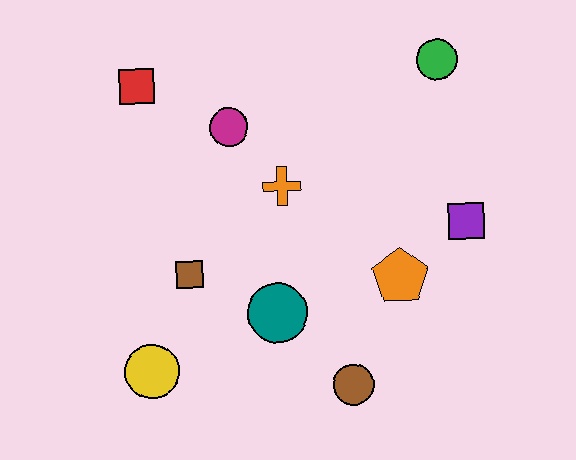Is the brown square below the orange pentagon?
No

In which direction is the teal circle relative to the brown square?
The teal circle is to the right of the brown square.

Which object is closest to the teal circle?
The brown square is closest to the teal circle.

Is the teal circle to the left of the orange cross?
Yes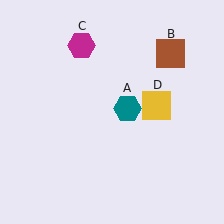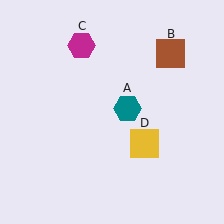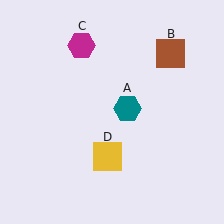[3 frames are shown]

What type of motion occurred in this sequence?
The yellow square (object D) rotated clockwise around the center of the scene.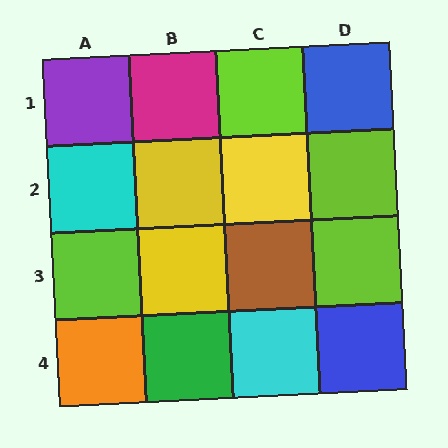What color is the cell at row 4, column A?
Orange.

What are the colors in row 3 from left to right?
Lime, yellow, brown, lime.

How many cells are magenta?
1 cell is magenta.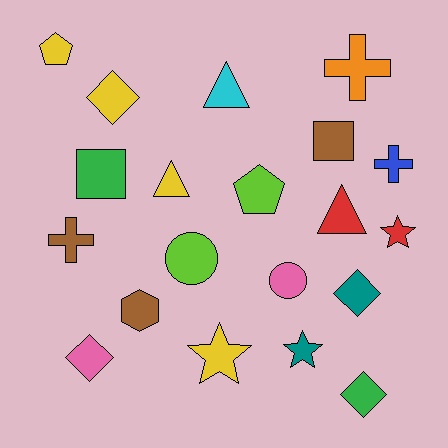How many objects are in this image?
There are 20 objects.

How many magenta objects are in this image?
There are no magenta objects.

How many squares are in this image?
There are 2 squares.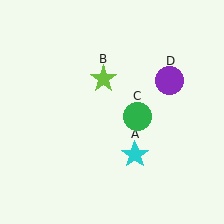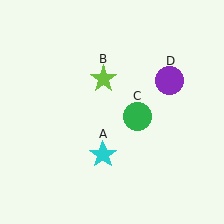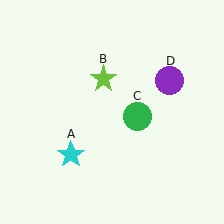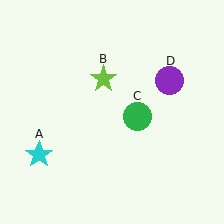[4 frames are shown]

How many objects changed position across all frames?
1 object changed position: cyan star (object A).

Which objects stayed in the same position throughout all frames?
Lime star (object B) and green circle (object C) and purple circle (object D) remained stationary.